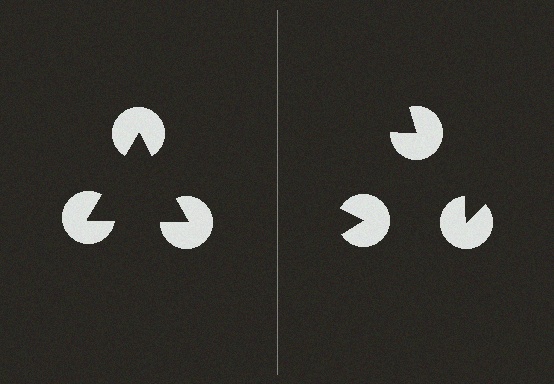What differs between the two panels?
The pac-man discs are positioned identically on both sides; only the wedge orientations differ. On the left they align to a triangle; on the right they are misaligned.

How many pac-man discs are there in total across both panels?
6 — 3 on each side.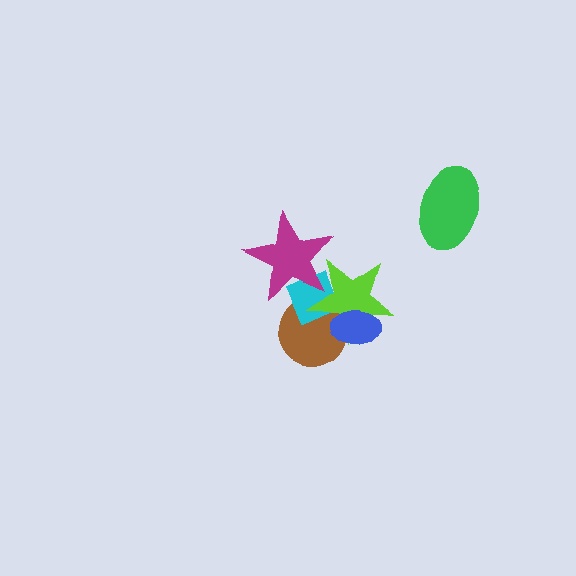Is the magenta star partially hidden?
Yes, it is partially covered by another shape.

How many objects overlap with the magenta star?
2 objects overlap with the magenta star.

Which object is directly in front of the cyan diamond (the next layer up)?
The magenta star is directly in front of the cyan diamond.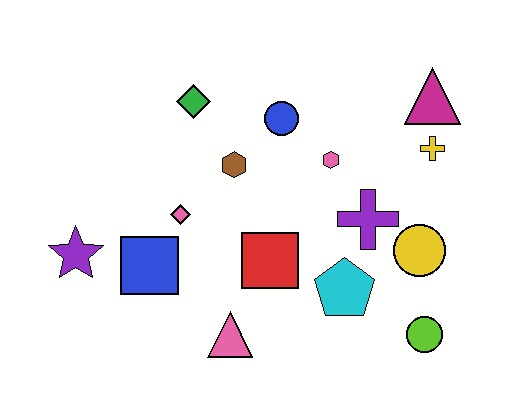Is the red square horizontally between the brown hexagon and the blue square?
No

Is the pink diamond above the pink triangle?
Yes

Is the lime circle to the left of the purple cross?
No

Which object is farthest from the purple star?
The magenta triangle is farthest from the purple star.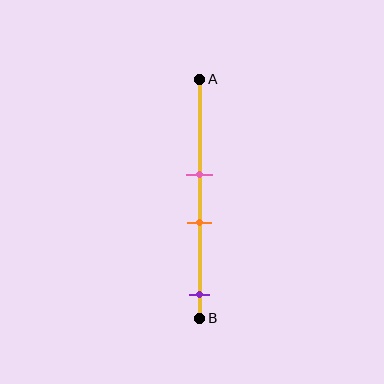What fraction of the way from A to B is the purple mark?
The purple mark is approximately 90% (0.9) of the way from A to B.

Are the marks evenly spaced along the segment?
No, the marks are not evenly spaced.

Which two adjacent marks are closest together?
The pink and orange marks are the closest adjacent pair.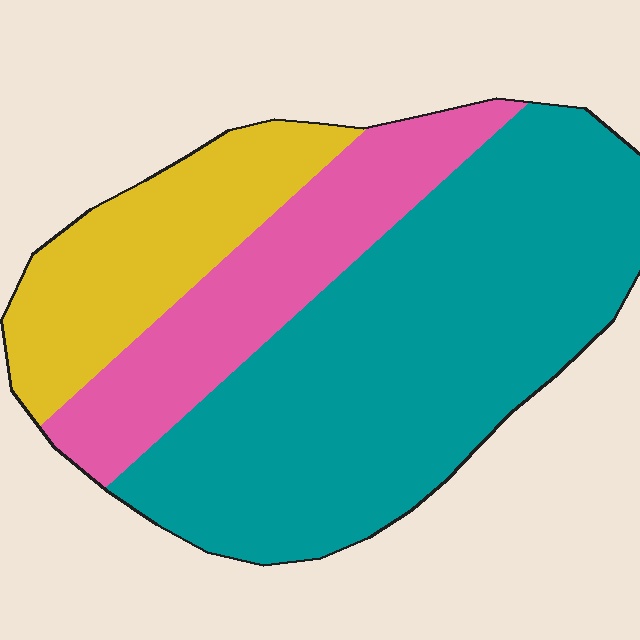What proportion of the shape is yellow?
Yellow takes up between a sixth and a third of the shape.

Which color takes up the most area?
Teal, at roughly 55%.